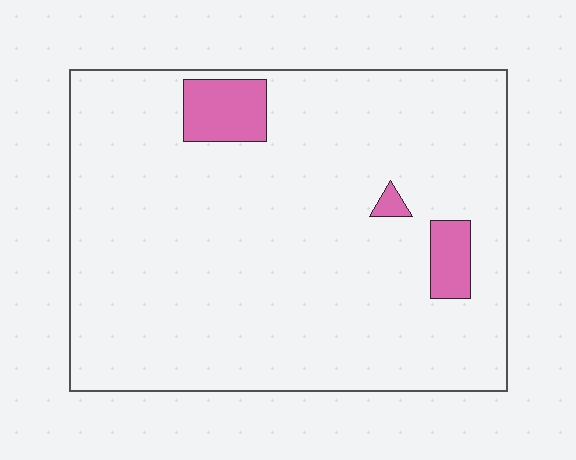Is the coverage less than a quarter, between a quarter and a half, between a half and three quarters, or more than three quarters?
Less than a quarter.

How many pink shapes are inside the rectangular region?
3.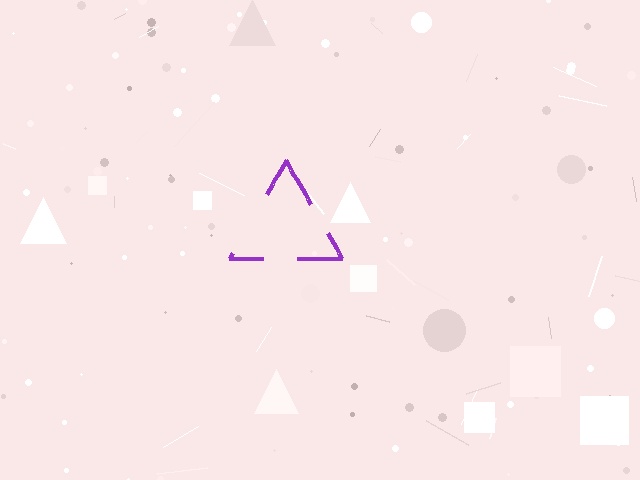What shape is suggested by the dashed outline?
The dashed outline suggests a triangle.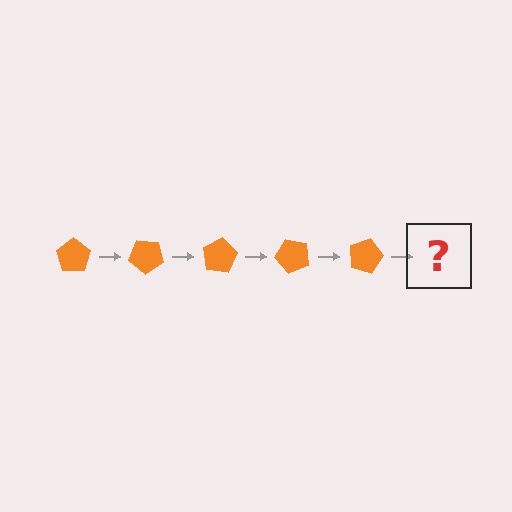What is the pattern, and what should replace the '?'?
The pattern is that the pentagon rotates 40 degrees each step. The '?' should be an orange pentagon rotated 200 degrees.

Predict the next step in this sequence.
The next step is an orange pentagon rotated 200 degrees.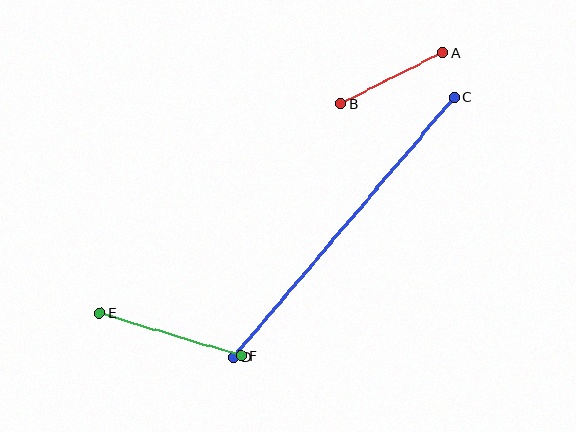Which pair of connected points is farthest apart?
Points C and D are farthest apart.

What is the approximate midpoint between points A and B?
The midpoint is at approximately (392, 79) pixels.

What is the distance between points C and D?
The distance is approximately 342 pixels.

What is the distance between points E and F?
The distance is approximately 147 pixels.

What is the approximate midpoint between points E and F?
The midpoint is at approximately (170, 334) pixels.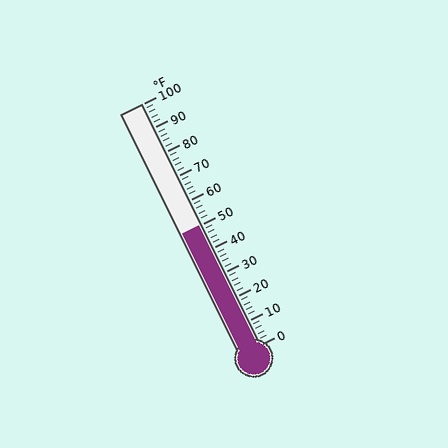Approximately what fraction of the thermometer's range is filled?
The thermometer is filled to approximately 50% of its range.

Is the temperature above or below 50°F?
The temperature is at 50°F.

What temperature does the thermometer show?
The thermometer shows approximately 50°F.